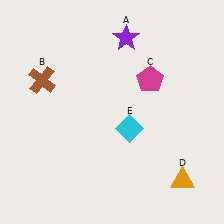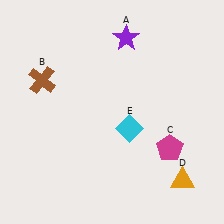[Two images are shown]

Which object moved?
The magenta pentagon (C) moved down.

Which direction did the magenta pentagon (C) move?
The magenta pentagon (C) moved down.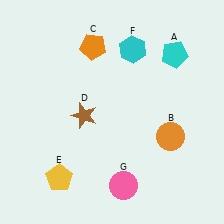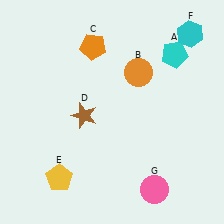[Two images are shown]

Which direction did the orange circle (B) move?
The orange circle (B) moved up.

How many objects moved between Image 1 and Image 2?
3 objects moved between the two images.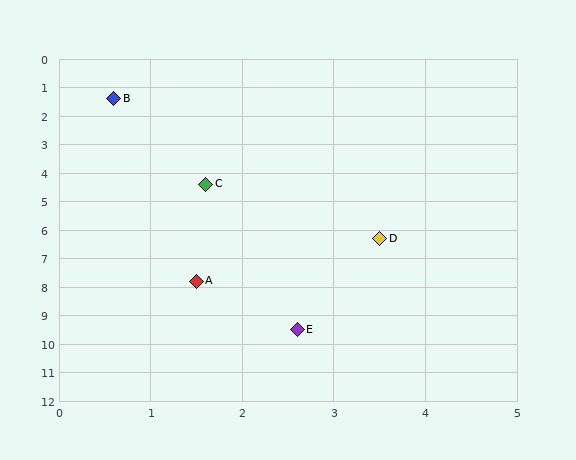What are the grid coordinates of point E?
Point E is at approximately (2.6, 9.5).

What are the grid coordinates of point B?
Point B is at approximately (0.6, 1.4).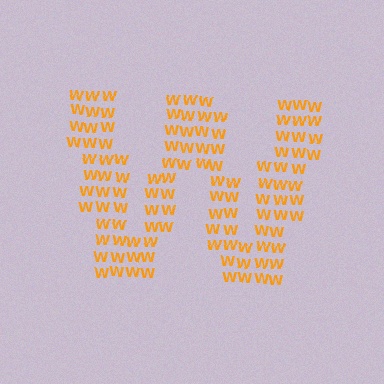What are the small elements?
The small elements are letter W's.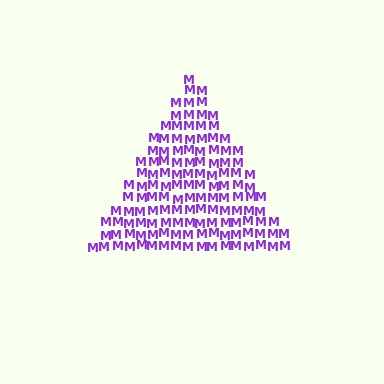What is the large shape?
The large shape is a triangle.